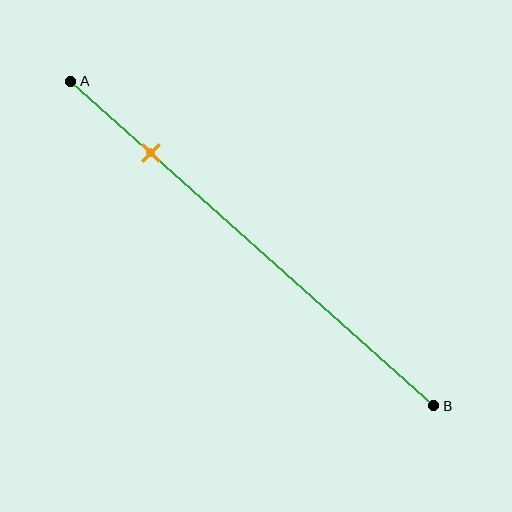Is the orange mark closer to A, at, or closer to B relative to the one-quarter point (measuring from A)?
The orange mark is approximately at the one-quarter point of segment AB.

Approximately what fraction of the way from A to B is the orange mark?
The orange mark is approximately 20% of the way from A to B.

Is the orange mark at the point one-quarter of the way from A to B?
Yes, the mark is approximately at the one-quarter point.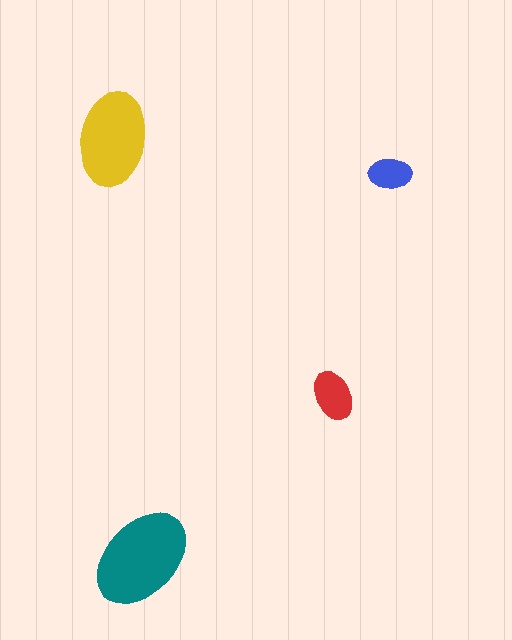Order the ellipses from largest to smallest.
the teal one, the yellow one, the red one, the blue one.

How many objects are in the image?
There are 4 objects in the image.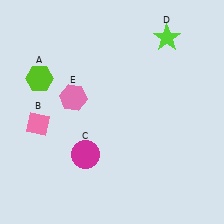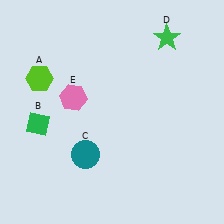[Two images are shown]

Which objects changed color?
B changed from pink to green. C changed from magenta to teal. D changed from lime to green.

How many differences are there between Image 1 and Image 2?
There are 3 differences between the two images.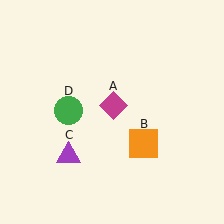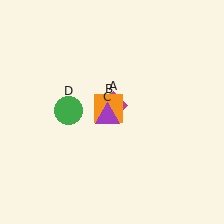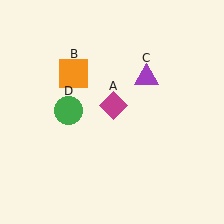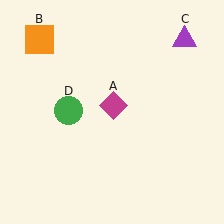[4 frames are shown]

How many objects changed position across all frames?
2 objects changed position: orange square (object B), purple triangle (object C).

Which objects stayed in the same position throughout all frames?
Magenta diamond (object A) and green circle (object D) remained stationary.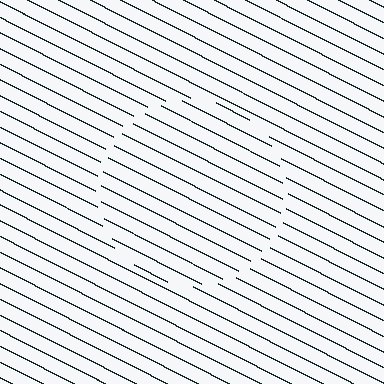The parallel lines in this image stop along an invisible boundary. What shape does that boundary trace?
An illusory circle. The interior of the shape contains the same grating, shifted by half a period — the contour is defined by the phase discontinuity where line-ends from the inner and outer gratings abut.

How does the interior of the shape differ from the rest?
The interior of the shape contains the same grating, shifted by half a period — the contour is defined by the phase discontinuity where line-ends from the inner and outer gratings abut.